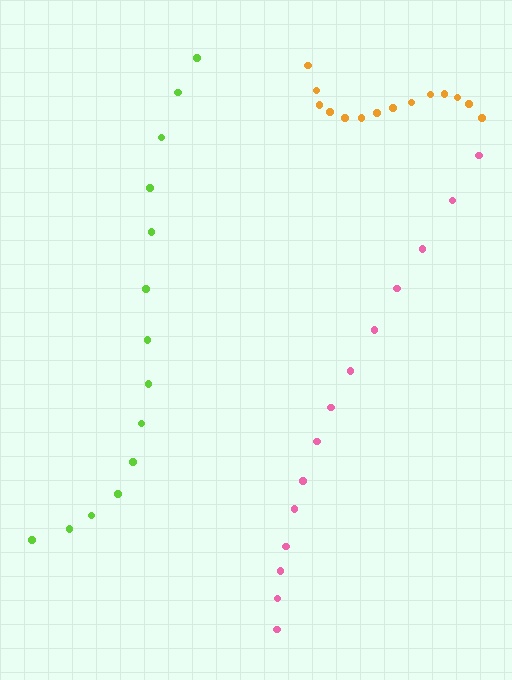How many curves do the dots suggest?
There are 3 distinct paths.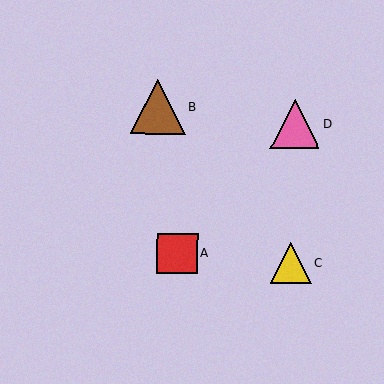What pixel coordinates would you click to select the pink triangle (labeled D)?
Click at (295, 124) to select the pink triangle D.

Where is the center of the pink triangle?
The center of the pink triangle is at (295, 124).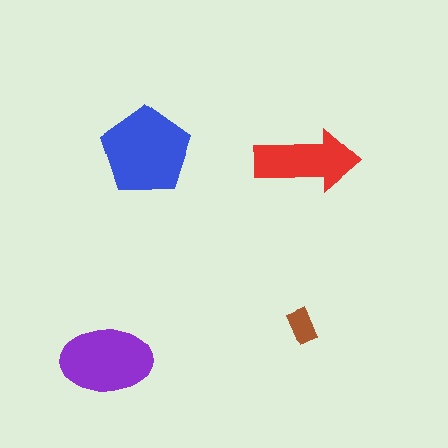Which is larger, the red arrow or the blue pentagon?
The blue pentagon.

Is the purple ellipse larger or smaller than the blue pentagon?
Smaller.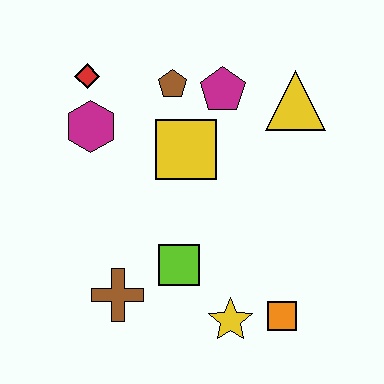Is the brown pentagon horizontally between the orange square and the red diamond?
Yes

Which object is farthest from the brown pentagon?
The orange square is farthest from the brown pentagon.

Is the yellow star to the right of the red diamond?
Yes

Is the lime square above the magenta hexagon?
No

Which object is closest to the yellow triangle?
The magenta pentagon is closest to the yellow triangle.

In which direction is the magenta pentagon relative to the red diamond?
The magenta pentagon is to the right of the red diamond.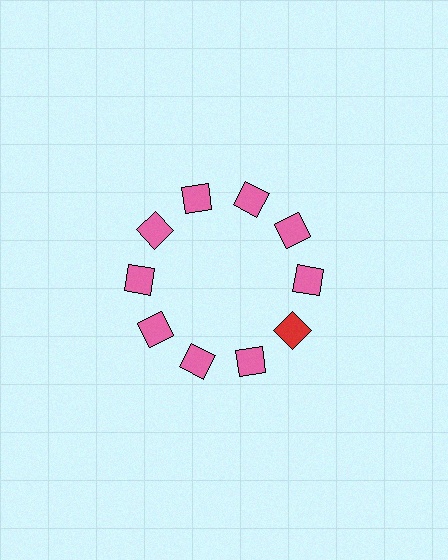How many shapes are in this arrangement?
There are 10 shapes arranged in a ring pattern.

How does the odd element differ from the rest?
It has a different color: red instead of pink.